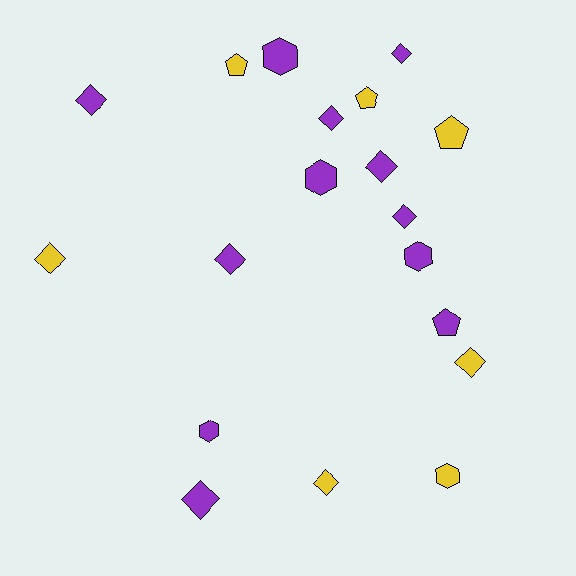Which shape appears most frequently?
Diamond, with 10 objects.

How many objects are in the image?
There are 19 objects.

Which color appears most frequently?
Purple, with 12 objects.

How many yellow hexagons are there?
There is 1 yellow hexagon.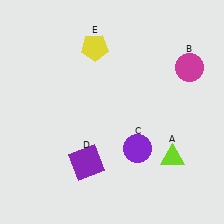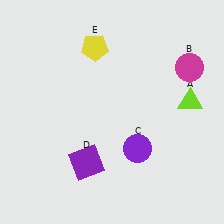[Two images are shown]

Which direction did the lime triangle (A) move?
The lime triangle (A) moved up.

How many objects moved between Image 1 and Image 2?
1 object moved between the two images.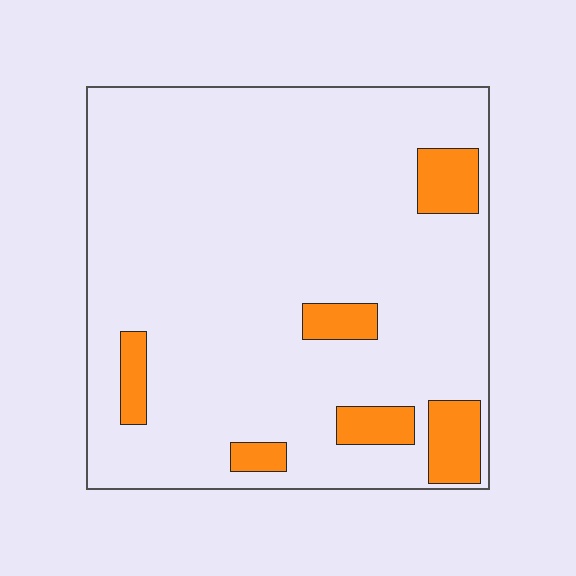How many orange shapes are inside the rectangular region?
6.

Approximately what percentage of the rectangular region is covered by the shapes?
Approximately 10%.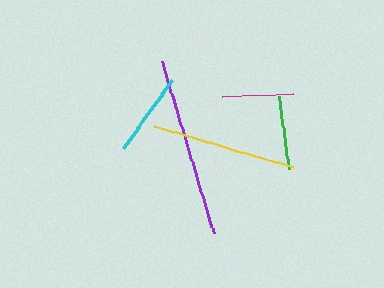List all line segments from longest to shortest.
From longest to shortest: purple, yellow, cyan, green, magenta.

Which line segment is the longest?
The purple line is the longest at approximately 180 pixels.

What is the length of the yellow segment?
The yellow segment is approximately 144 pixels long.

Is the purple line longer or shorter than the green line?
The purple line is longer than the green line.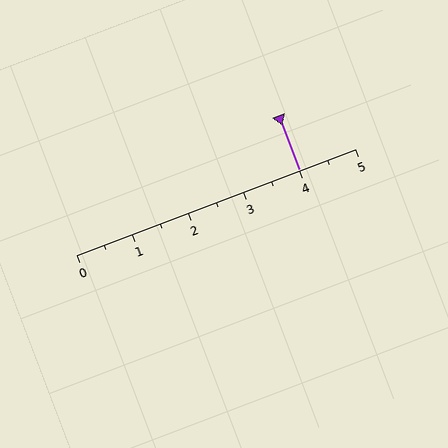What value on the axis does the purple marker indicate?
The marker indicates approximately 4.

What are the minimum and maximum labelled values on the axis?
The axis runs from 0 to 5.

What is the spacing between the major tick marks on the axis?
The major ticks are spaced 1 apart.